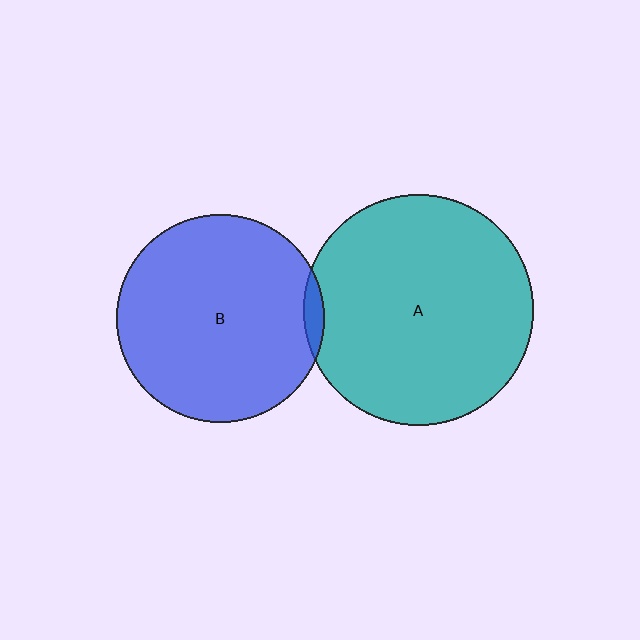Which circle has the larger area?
Circle A (teal).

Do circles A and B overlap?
Yes.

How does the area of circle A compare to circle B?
Approximately 1.2 times.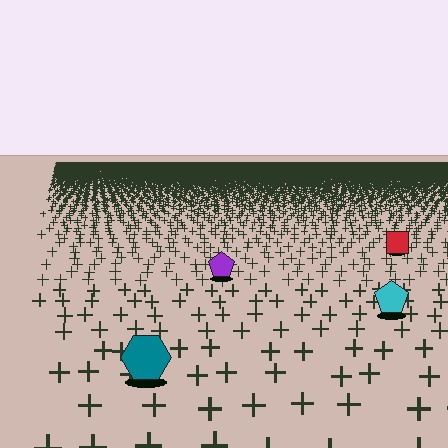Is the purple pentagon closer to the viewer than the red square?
Yes. The purple pentagon is closer — you can tell from the texture gradient: the ground texture is coarser near it.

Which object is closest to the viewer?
The teal hexagon is closest. The texture marks near it are larger and more spread out.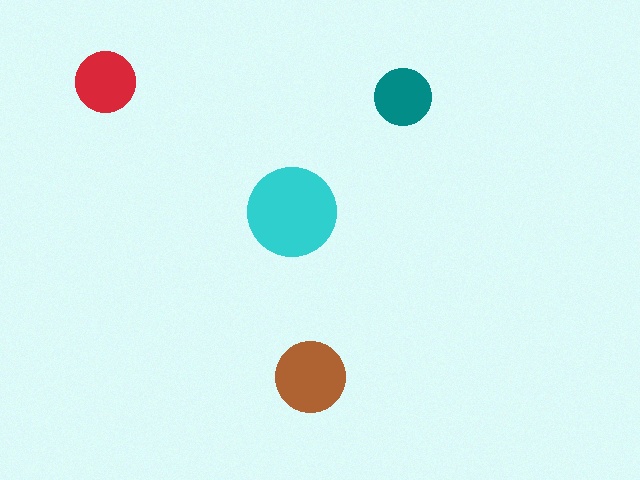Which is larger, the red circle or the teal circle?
The red one.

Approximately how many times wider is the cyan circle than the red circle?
About 1.5 times wider.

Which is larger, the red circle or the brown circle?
The brown one.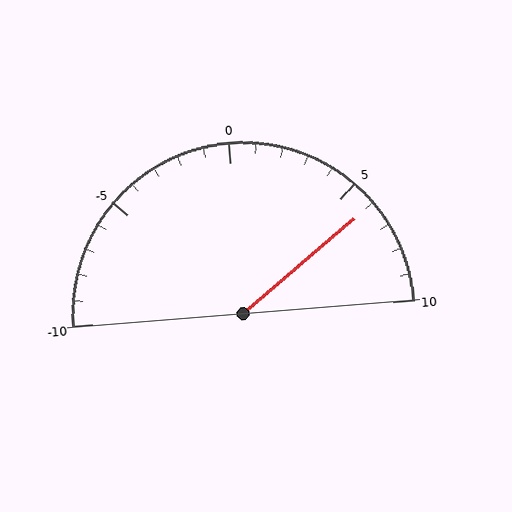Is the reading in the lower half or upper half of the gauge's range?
The reading is in the upper half of the range (-10 to 10).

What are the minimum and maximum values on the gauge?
The gauge ranges from -10 to 10.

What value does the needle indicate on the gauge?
The needle indicates approximately 6.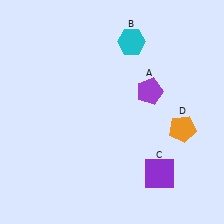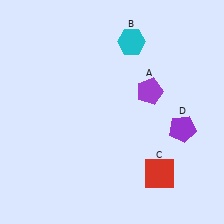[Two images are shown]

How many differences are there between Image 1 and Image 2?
There are 2 differences between the two images.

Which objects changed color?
C changed from purple to red. D changed from orange to purple.